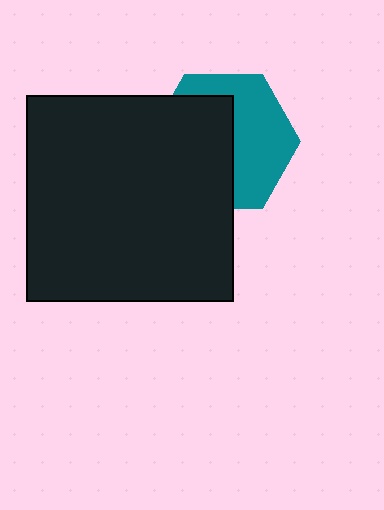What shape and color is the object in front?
The object in front is a black square.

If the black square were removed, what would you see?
You would see the complete teal hexagon.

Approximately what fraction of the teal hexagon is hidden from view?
Roughly 51% of the teal hexagon is hidden behind the black square.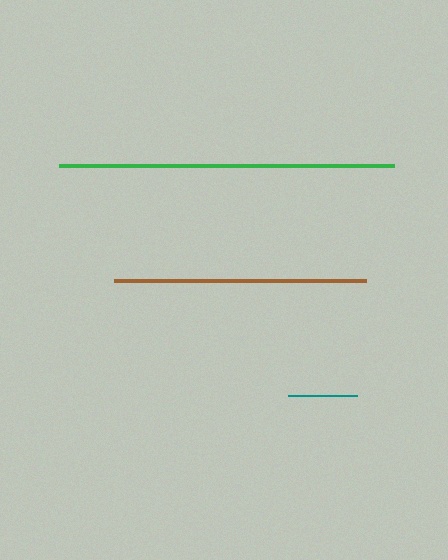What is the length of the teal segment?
The teal segment is approximately 69 pixels long.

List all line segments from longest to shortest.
From longest to shortest: green, brown, teal.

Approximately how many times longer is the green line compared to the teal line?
The green line is approximately 4.9 times the length of the teal line.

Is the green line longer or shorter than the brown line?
The green line is longer than the brown line.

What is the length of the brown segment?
The brown segment is approximately 252 pixels long.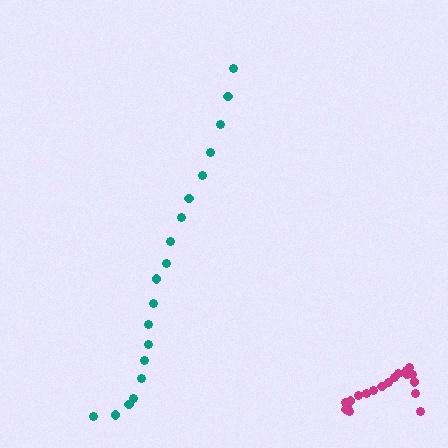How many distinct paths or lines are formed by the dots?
There are 2 distinct paths.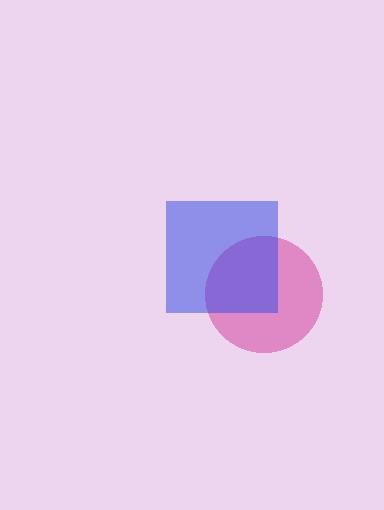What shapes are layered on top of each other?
The layered shapes are: a magenta circle, a blue square.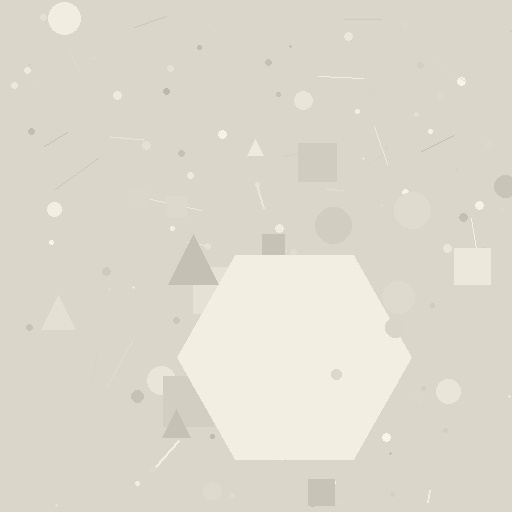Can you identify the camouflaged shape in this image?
The camouflaged shape is a hexagon.